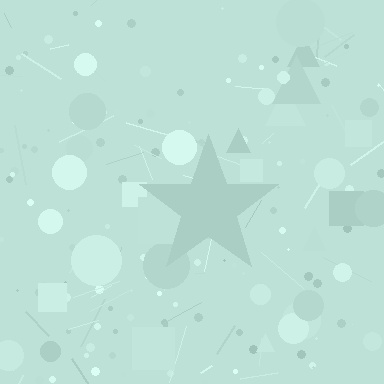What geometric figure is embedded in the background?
A star is embedded in the background.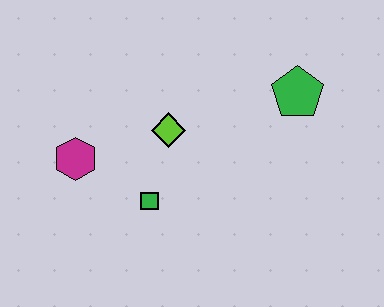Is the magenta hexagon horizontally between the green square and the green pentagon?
No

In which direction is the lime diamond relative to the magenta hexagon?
The lime diamond is to the right of the magenta hexagon.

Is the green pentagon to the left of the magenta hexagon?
No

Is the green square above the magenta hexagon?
No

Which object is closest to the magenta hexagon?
The green square is closest to the magenta hexagon.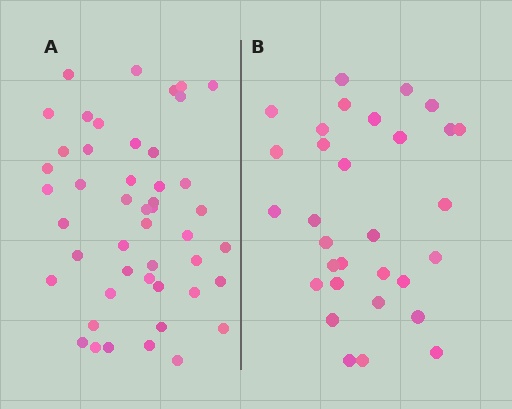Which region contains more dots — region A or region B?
Region A (the left region) has more dots.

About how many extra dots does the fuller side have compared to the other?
Region A has approximately 15 more dots than region B.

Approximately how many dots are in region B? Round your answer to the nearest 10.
About 30 dots. (The exact count is 31, which rounds to 30.)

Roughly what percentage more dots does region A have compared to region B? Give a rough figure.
About 50% more.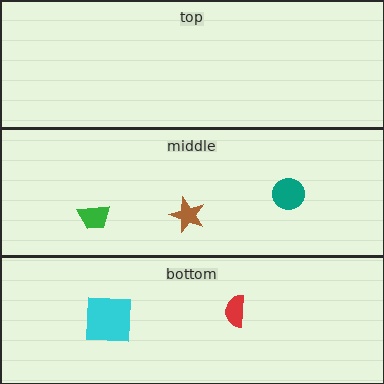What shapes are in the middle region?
The teal circle, the brown star, the green trapezoid.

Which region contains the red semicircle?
The bottom region.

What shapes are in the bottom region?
The red semicircle, the cyan square.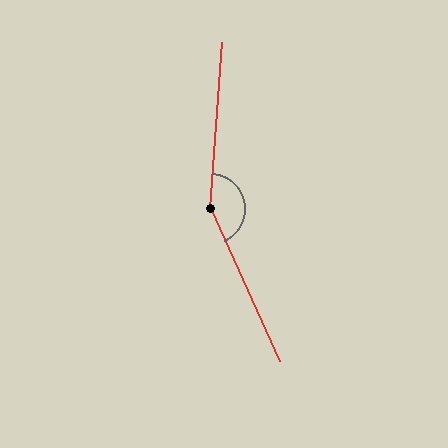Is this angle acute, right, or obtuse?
It is obtuse.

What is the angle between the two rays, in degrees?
Approximately 151 degrees.